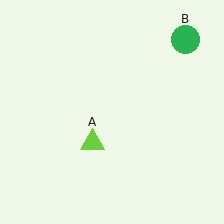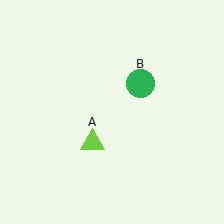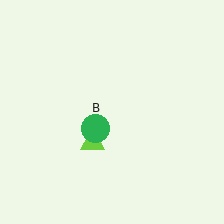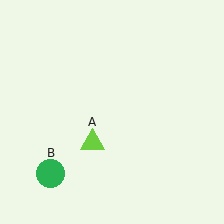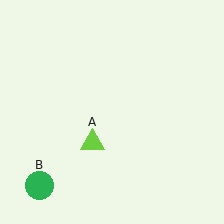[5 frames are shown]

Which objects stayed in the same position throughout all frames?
Lime triangle (object A) remained stationary.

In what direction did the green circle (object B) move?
The green circle (object B) moved down and to the left.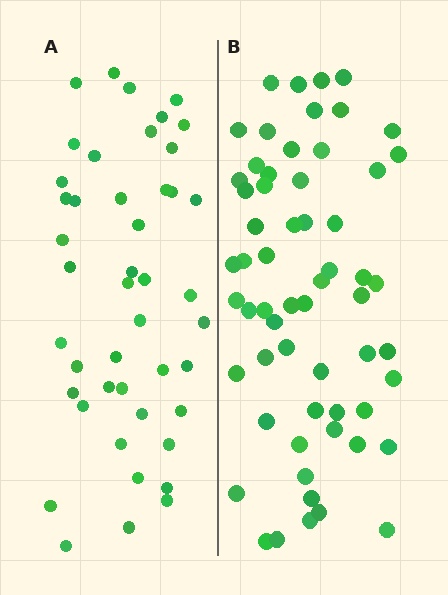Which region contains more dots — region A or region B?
Region B (the right region) has more dots.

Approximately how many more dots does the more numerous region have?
Region B has approximately 15 more dots than region A.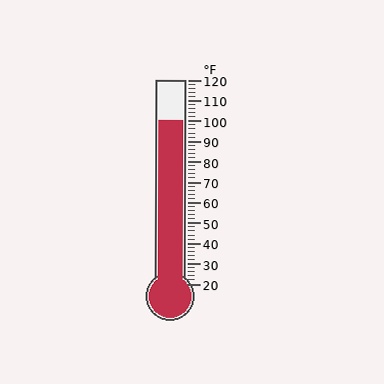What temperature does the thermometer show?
The thermometer shows approximately 100°F.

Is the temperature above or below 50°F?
The temperature is above 50°F.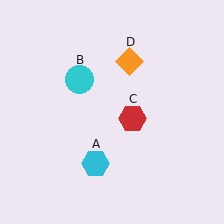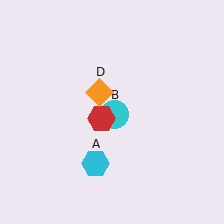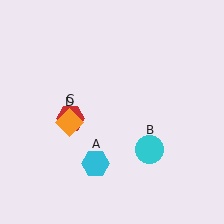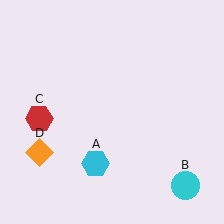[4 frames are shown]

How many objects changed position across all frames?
3 objects changed position: cyan circle (object B), red hexagon (object C), orange diamond (object D).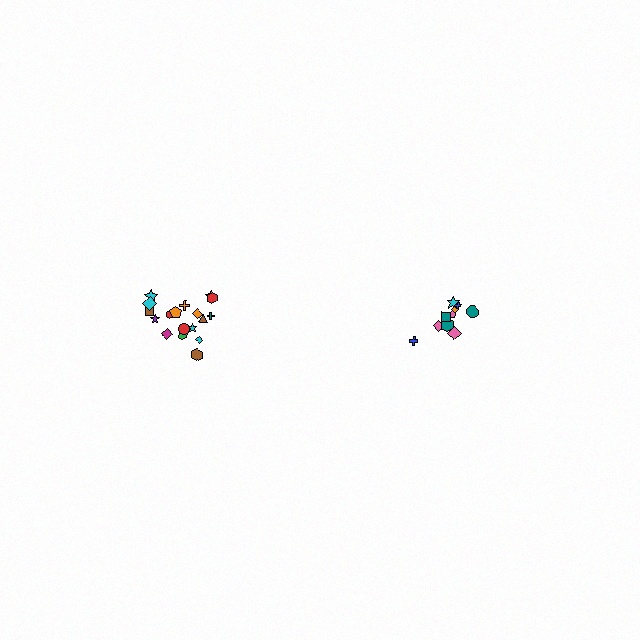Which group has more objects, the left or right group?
The left group.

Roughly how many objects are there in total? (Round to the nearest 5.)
Roughly 30 objects in total.